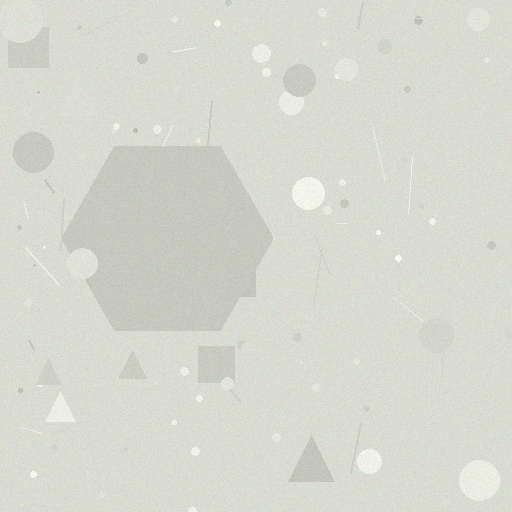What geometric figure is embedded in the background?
A hexagon is embedded in the background.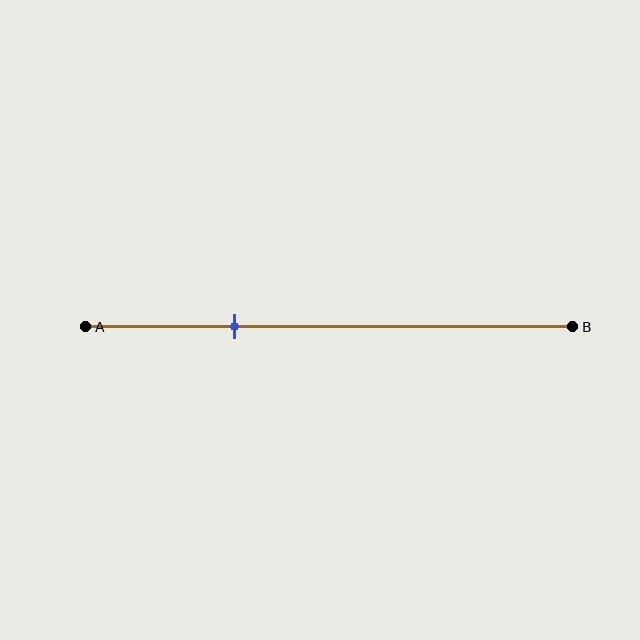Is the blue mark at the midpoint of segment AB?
No, the mark is at about 30% from A, not at the 50% midpoint.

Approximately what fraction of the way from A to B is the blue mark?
The blue mark is approximately 30% of the way from A to B.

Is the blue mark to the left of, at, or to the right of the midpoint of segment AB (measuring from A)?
The blue mark is to the left of the midpoint of segment AB.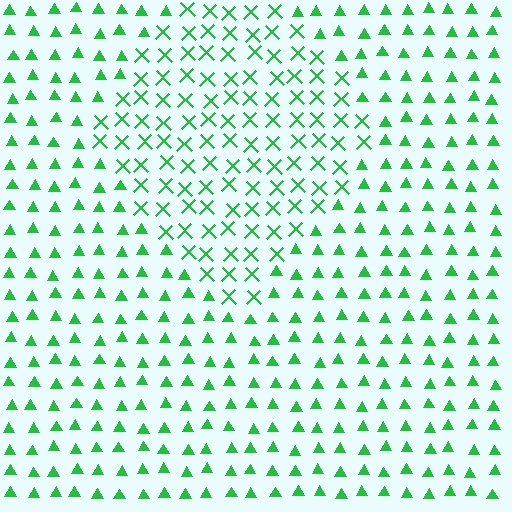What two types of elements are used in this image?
The image uses X marks inside the diamond region and triangles outside it.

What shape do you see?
I see a diamond.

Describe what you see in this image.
The image is filled with small green elements arranged in a uniform grid. A diamond-shaped region contains X marks, while the surrounding area contains triangles. The boundary is defined purely by the change in element shape.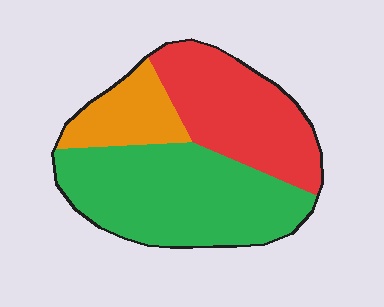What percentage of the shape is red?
Red takes up about one third (1/3) of the shape.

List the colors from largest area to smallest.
From largest to smallest: green, red, orange.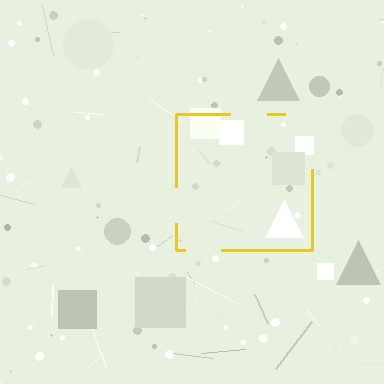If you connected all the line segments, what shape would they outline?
They would outline a square.